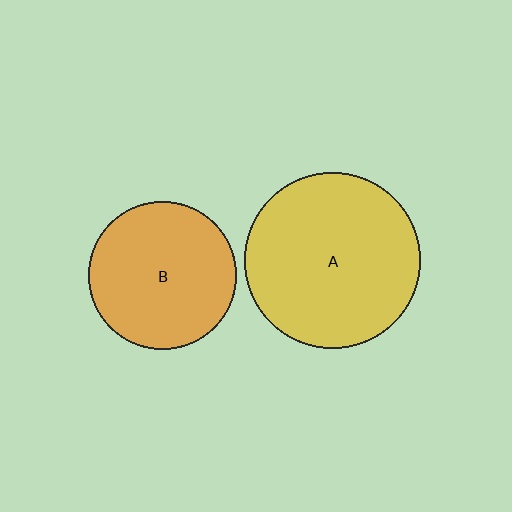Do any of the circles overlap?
No, none of the circles overlap.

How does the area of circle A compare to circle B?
Approximately 1.4 times.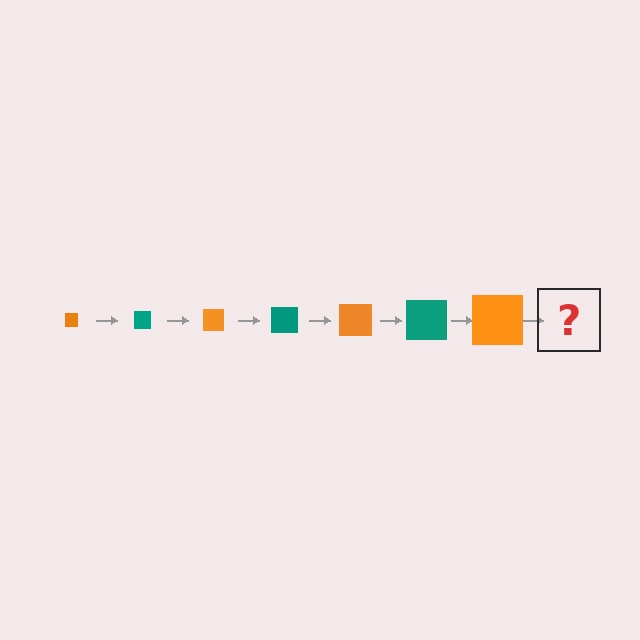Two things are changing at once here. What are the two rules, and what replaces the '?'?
The two rules are that the square grows larger each step and the color cycles through orange and teal. The '?' should be a teal square, larger than the previous one.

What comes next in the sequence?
The next element should be a teal square, larger than the previous one.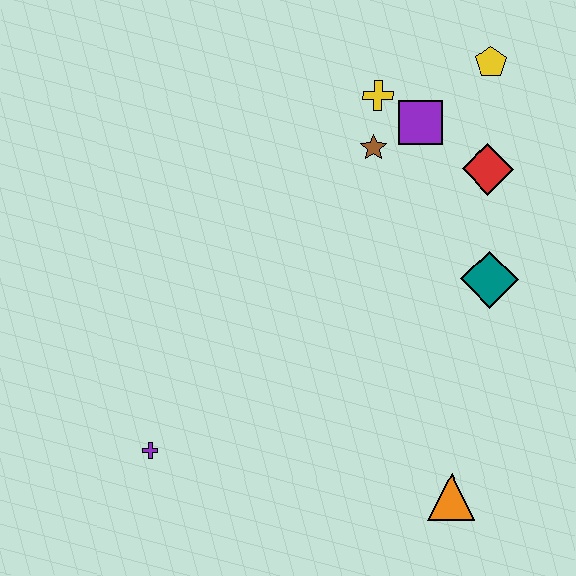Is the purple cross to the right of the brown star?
No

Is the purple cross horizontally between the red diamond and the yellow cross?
No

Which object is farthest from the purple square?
The purple cross is farthest from the purple square.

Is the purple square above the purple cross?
Yes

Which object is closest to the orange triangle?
The teal diamond is closest to the orange triangle.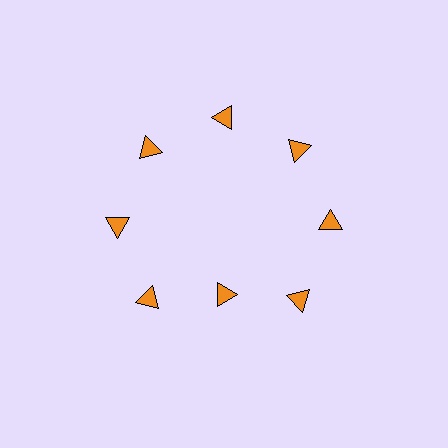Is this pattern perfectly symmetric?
No. The 8 orange triangles are arranged in a ring, but one element near the 6 o'clock position is pulled inward toward the center, breaking the 8-fold rotational symmetry.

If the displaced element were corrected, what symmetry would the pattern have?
It would have 8-fold rotational symmetry — the pattern would map onto itself every 45 degrees.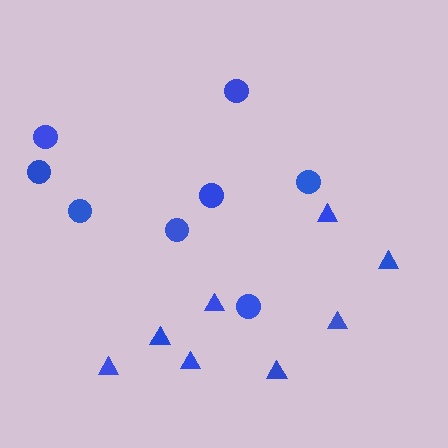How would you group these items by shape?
There are 2 groups: one group of triangles (8) and one group of circles (8).